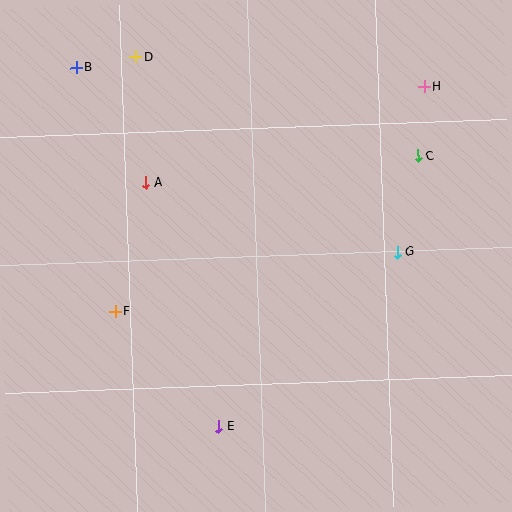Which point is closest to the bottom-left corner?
Point F is closest to the bottom-left corner.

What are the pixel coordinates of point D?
Point D is at (135, 57).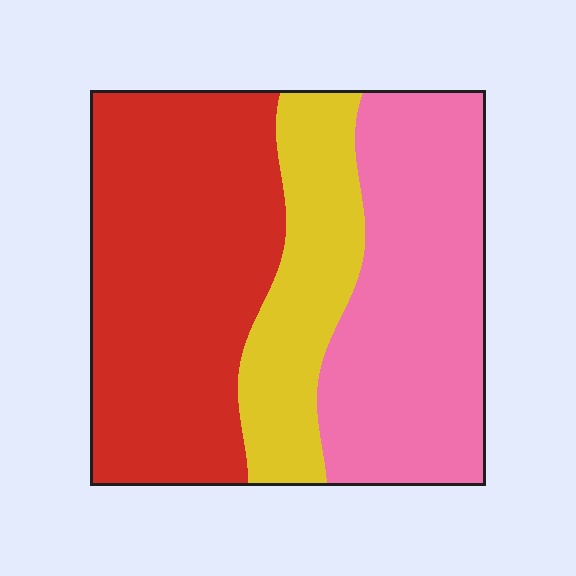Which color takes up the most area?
Red, at roughly 45%.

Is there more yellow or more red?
Red.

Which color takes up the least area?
Yellow, at roughly 20%.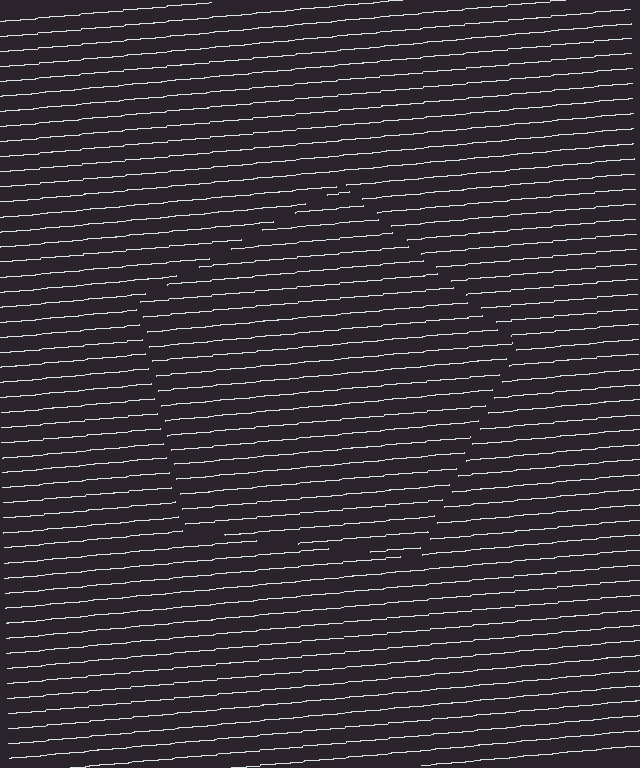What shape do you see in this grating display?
An illusory pentagon. The interior of the shape contains the same grating, shifted by half a period — the contour is defined by the phase discontinuity where line-ends from the inner and outer gratings abut.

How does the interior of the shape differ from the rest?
The interior of the shape contains the same grating, shifted by half a period — the contour is defined by the phase discontinuity where line-ends from the inner and outer gratings abut.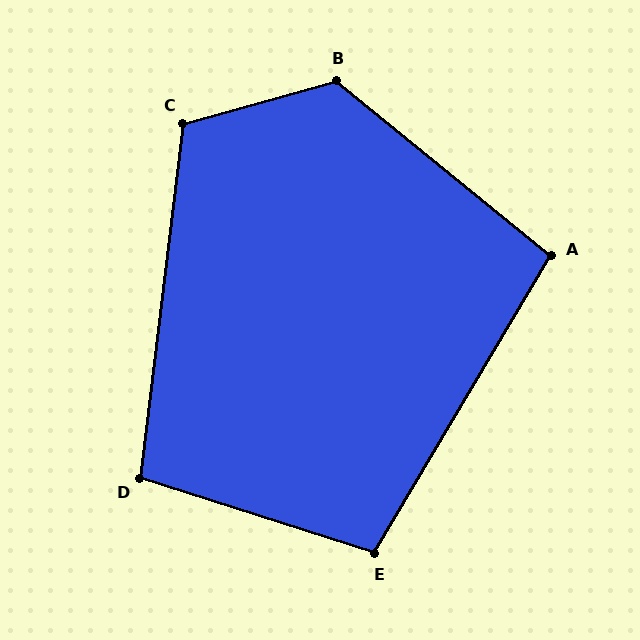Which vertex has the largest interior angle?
B, at approximately 125 degrees.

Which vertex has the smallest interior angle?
A, at approximately 98 degrees.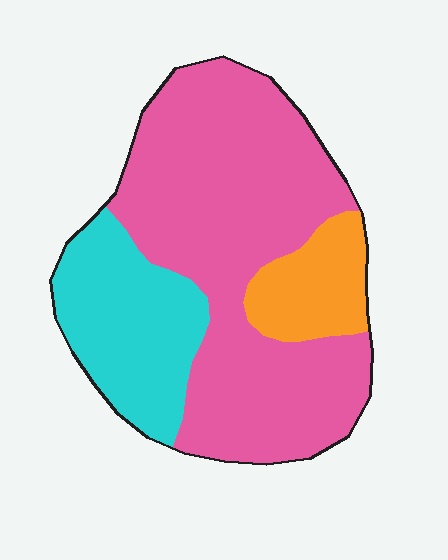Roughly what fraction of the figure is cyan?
Cyan covers about 25% of the figure.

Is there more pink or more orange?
Pink.